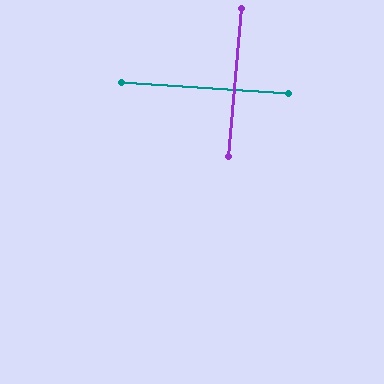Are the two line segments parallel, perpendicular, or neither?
Perpendicular — they meet at approximately 89°.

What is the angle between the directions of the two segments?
Approximately 89 degrees.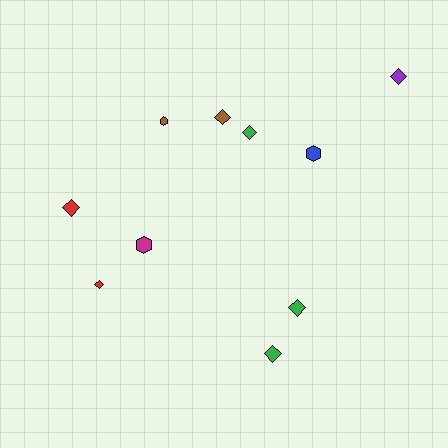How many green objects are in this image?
There are 3 green objects.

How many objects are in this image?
There are 10 objects.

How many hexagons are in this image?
There are 3 hexagons.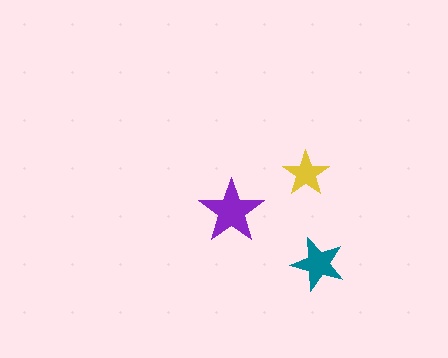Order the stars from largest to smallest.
the purple one, the teal one, the yellow one.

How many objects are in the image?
There are 3 objects in the image.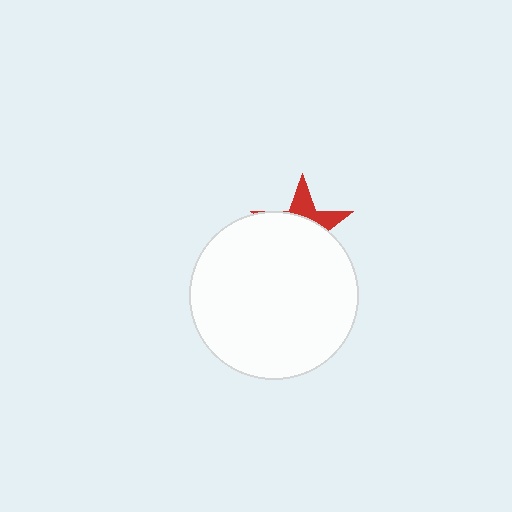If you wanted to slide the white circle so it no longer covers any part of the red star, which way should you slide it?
Slide it down — that is the most direct way to separate the two shapes.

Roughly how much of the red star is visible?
A small part of it is visible (roughly 31%).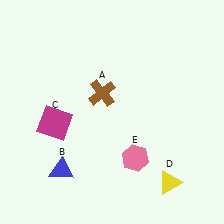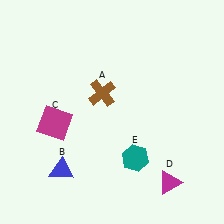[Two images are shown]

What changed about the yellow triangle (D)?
In Image 1, D is yellow. In Image 2, it changed to magenta.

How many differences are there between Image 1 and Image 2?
There are 2 differences between the two images.